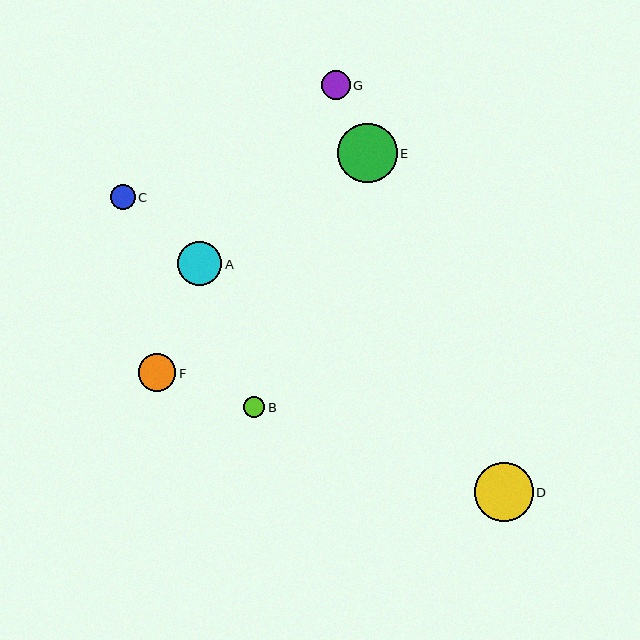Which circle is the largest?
Circle E is the largest with a size of approximately 60 pixels.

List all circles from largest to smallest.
From largest to smallest: E, D, A, F, G, C, B.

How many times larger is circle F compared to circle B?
Circle F is approximately 1.7 times the size of circle B.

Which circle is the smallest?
Circle B is the smallest with a size of approximately 21 pixels.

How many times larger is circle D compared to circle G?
Circle D is approximately 2.0 times the size of circle G.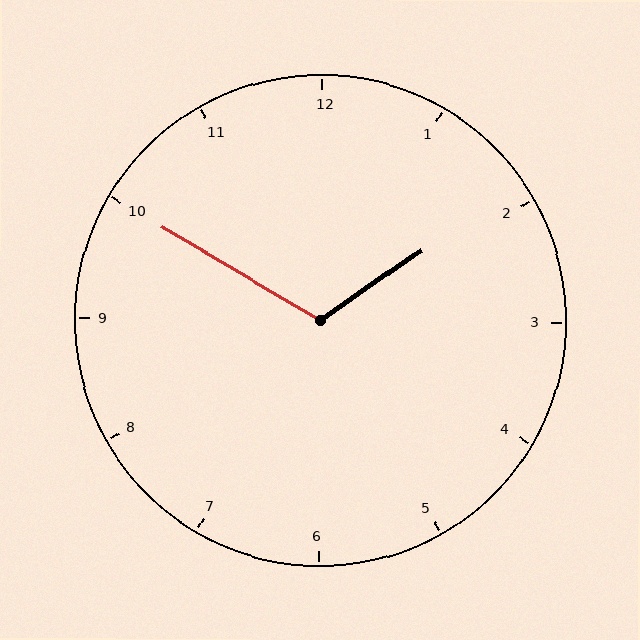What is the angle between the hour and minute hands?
Approximately 115 degrees.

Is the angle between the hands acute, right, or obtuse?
It is obtuse.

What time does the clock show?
1:50.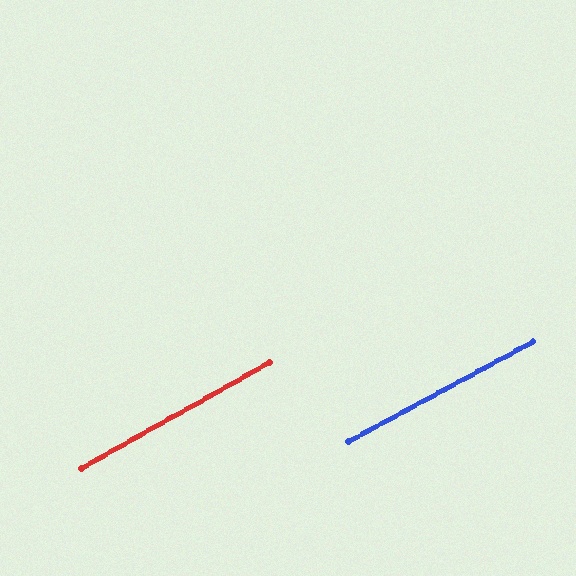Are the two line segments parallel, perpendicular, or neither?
Parallel — their directions differ by only 0.7°.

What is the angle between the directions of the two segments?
Approximately 1 degree.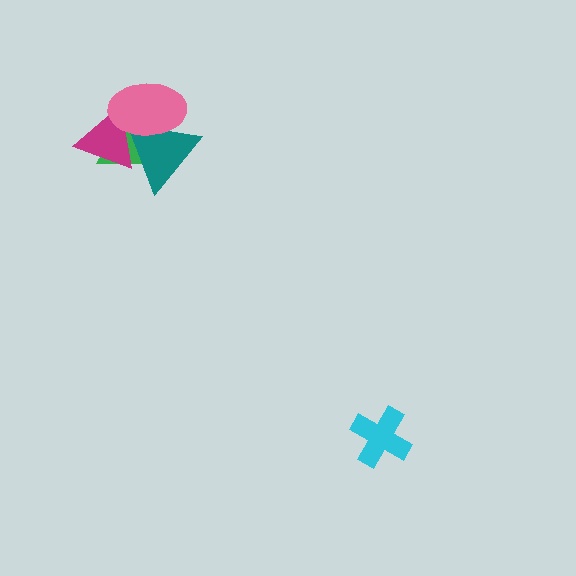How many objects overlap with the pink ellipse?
3 objects overlap with the pink ellipse.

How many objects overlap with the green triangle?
3 objects overlap with the green triangle.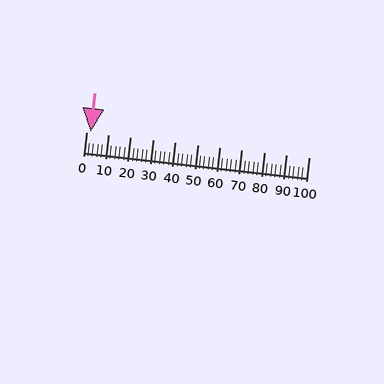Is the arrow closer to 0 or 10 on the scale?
The arrow is closer to 0.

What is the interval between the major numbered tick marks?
The major tick marks are spaced 10 units apart.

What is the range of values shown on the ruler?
The ruler shows values from 0 to 100.